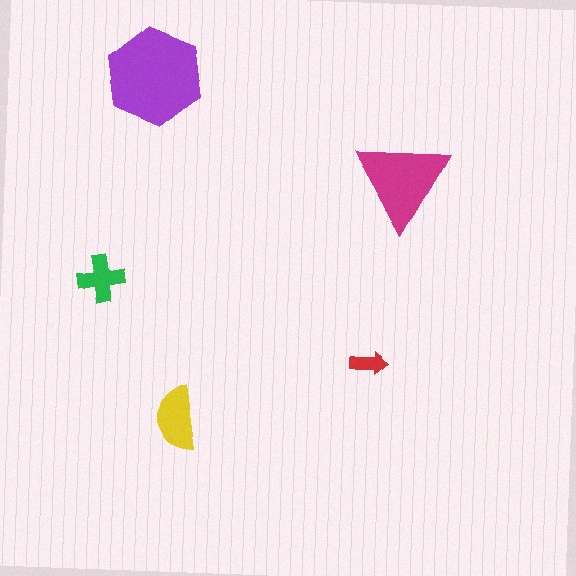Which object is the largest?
The purple hexagon.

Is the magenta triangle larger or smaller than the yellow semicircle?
Larger.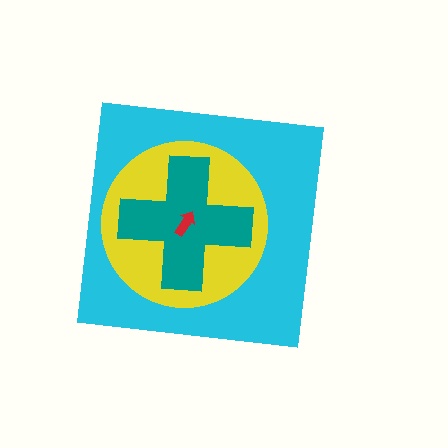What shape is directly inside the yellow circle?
The teal cross.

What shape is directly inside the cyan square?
The yellow circle.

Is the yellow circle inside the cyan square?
Yes.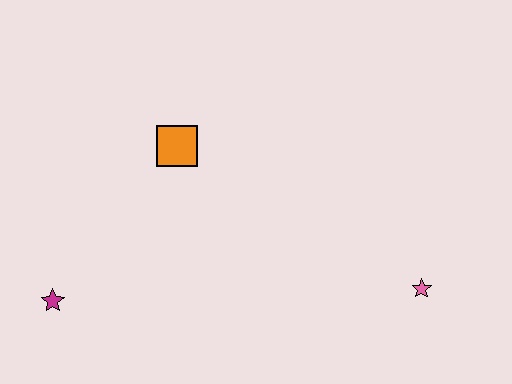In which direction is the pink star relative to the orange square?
The pink star is to the right of the orange square.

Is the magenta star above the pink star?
No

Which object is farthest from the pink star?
The magenta star is farthest from the pink star.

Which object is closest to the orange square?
The magenta star is closest to the orange square.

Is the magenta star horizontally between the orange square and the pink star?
No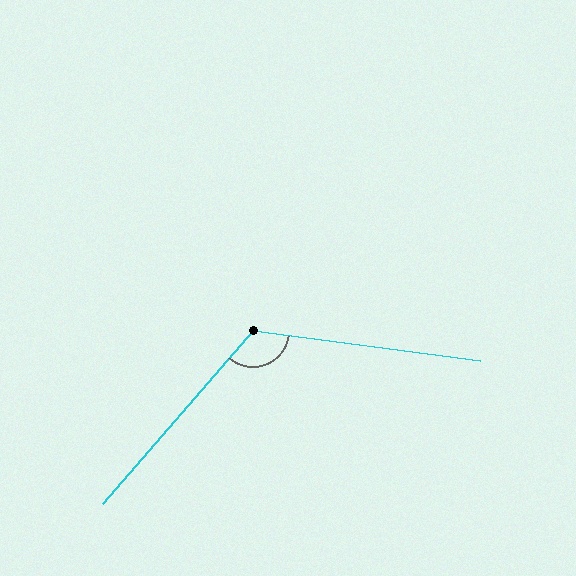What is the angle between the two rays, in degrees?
Approximately 124 degrees.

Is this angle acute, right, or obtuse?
It is obtuse.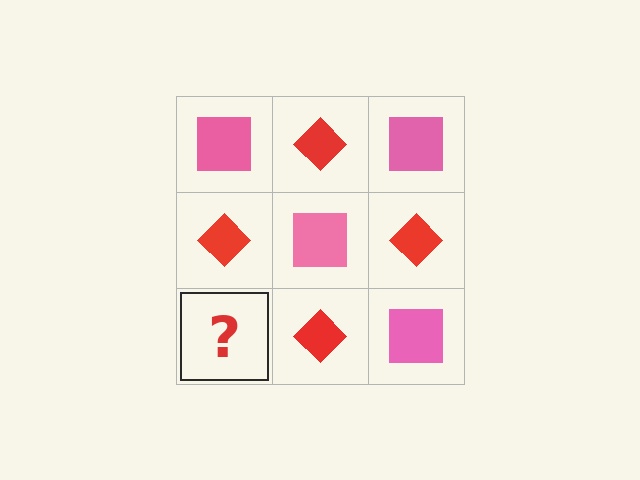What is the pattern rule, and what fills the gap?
The rule is that it alternates pink square and red diamond in a checkerboard pattern. The gap should be filled with a pink square.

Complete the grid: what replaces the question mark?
The question mark should be replaced with a pink square.